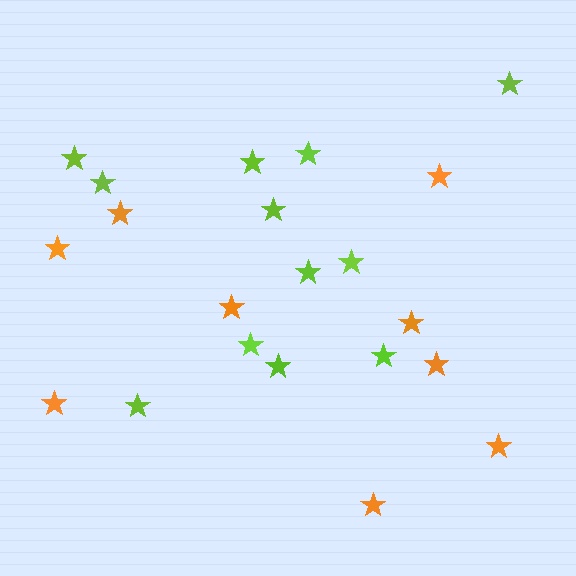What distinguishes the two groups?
There are 2 groups: one group of orange stars (9) and one group of lime stars (12).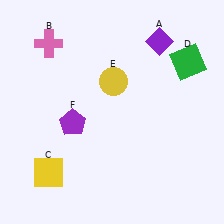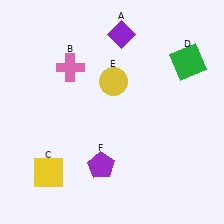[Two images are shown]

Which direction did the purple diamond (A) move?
The purple diamond (A) moved left.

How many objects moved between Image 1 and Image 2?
3 objects moved between the two images.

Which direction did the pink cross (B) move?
The pink cross (B) moved down.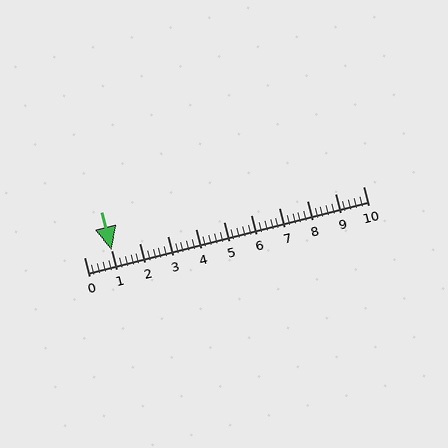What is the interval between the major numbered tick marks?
The major tick marks are spaced 1 units apart.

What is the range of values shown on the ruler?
The ruler shows values from 0 to 10.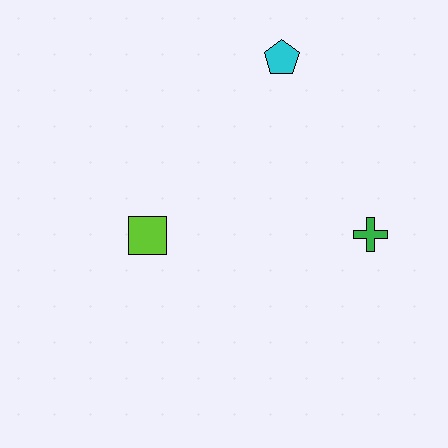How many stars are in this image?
There are no stars.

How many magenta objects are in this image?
There are no magenta objects.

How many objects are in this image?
There are 3 objects.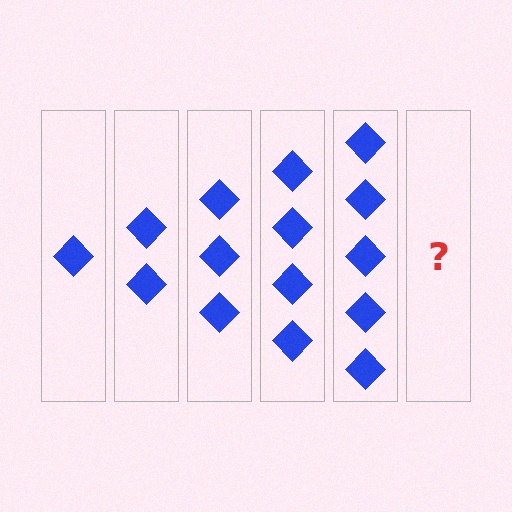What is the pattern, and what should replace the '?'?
The pattern is that each step adds one more diamond. The '?' should be 6 diamonds.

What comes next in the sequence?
The next element should be 6 diamonds.